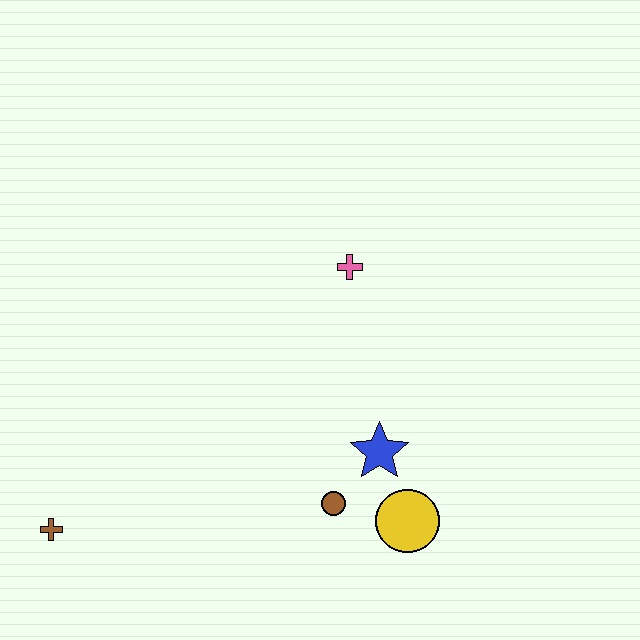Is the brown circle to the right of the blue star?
No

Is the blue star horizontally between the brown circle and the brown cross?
No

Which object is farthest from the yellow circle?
The brown cross is farthest from the yellow circle.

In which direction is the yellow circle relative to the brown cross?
The yellow circle is to the right of the brown cross.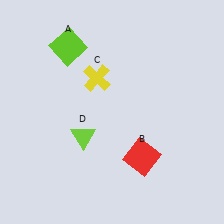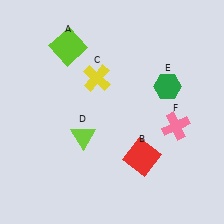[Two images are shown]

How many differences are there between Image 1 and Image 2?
There are 2 differences between the two images.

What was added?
A green hexagon (E), a pink cross (F) were added in Image 2.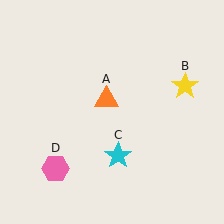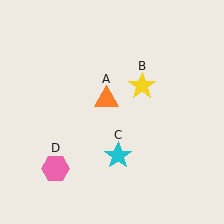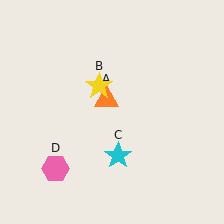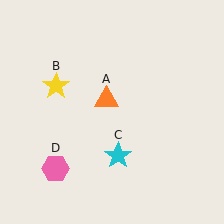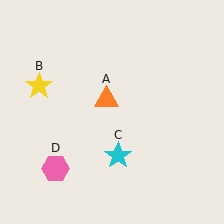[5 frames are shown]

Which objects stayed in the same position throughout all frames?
Orange triangle (object A) and cyan star (object C) and pink hexagon (object D) remained stationary.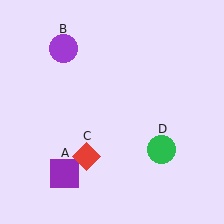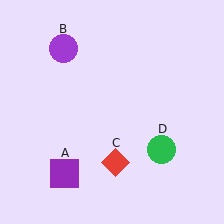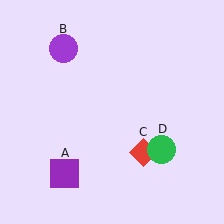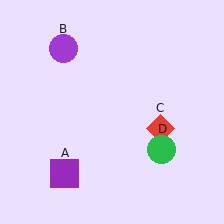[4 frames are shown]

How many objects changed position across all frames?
1 object changed position: red diamond (object C).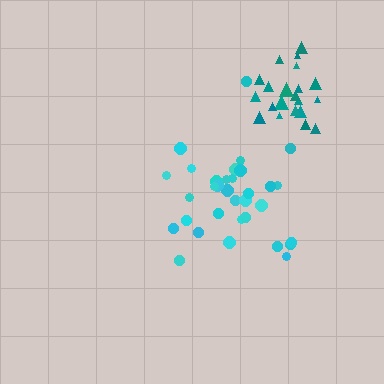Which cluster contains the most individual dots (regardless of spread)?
Cyan (33).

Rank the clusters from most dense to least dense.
teal, cyan.